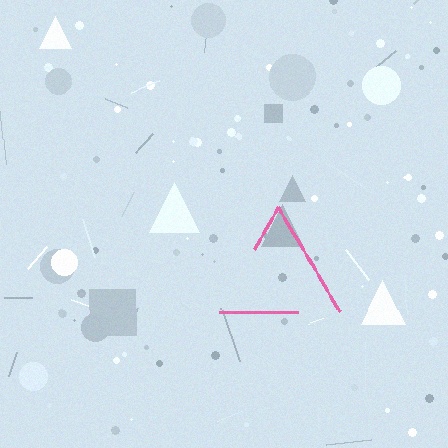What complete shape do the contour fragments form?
The contour fragments form a triangle.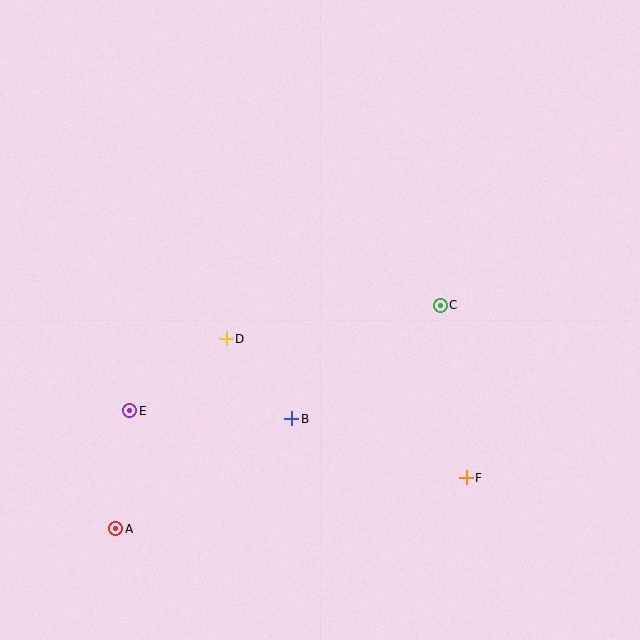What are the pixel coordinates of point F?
Point F is at (466, 478).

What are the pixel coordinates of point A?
Point A is at (116, 529).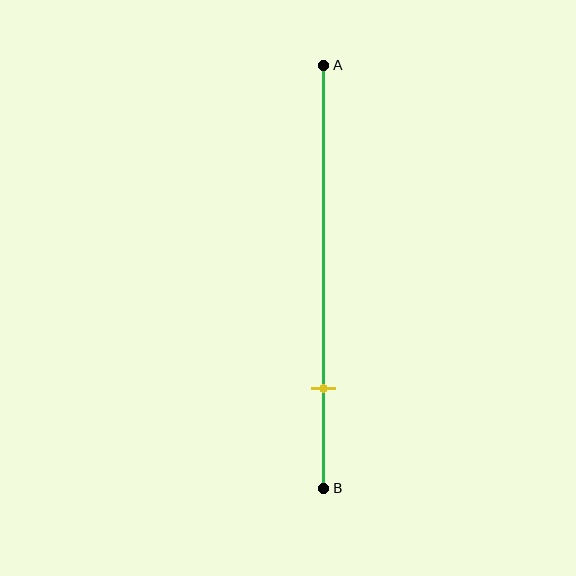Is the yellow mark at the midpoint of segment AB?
No, the mark is at about 75% from A, not at the 50% midpoint.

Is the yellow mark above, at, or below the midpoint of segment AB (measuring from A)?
The yellow mark is below the midpoint of segment AB.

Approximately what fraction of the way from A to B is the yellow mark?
The yellow mark is approximately 75% of the way from A to B.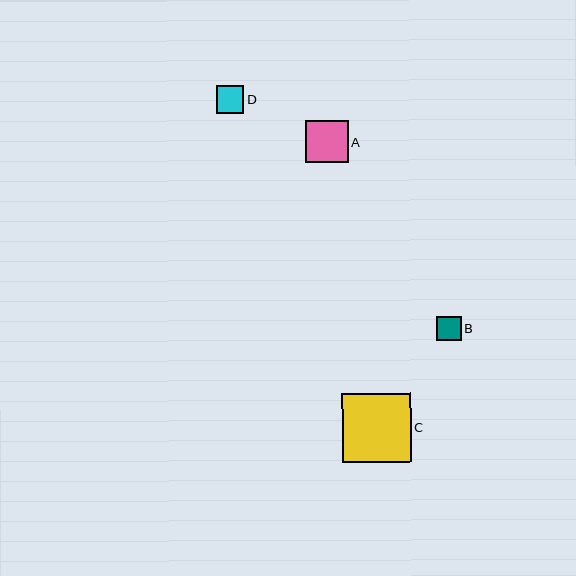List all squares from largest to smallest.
From largest to smallest: C, A, D, B.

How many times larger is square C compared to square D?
Square C is approximately 2.5 times the size of square D.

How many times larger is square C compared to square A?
Square C is approximately 1.6 times the size of square A.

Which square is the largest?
Square C is the largest with a size of approximately 69 pixels.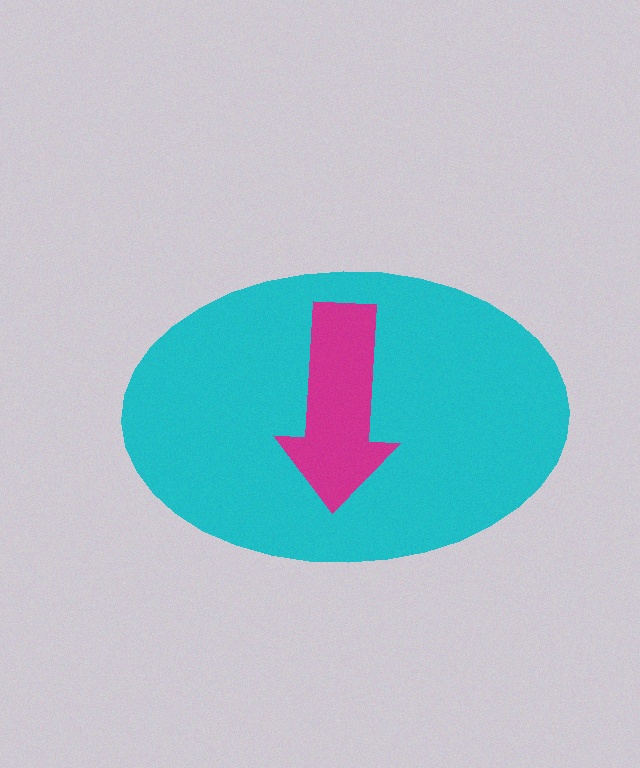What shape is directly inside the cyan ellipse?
The magenta arrow.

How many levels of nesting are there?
2.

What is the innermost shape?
The magenta arrow.